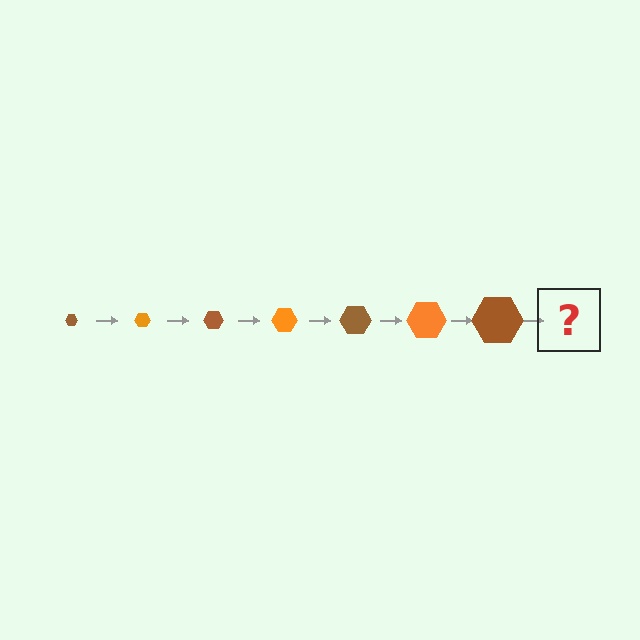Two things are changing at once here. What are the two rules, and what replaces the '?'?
The two rules are that the hexagon grows larger each step and the color cycles through brown and orange. The '?' should be an orange hexagon, larger than the previous one.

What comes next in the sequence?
The next element should be an orange hexagon, larger than the previous one.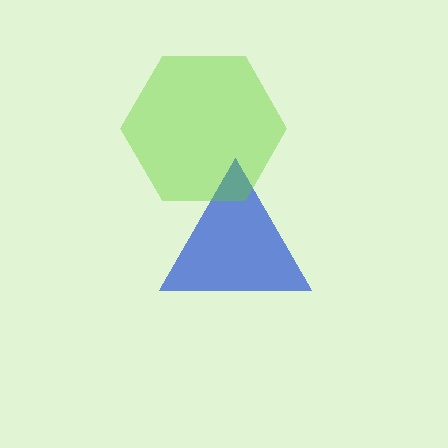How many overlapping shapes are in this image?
There are 2 overlapping shapes in the image.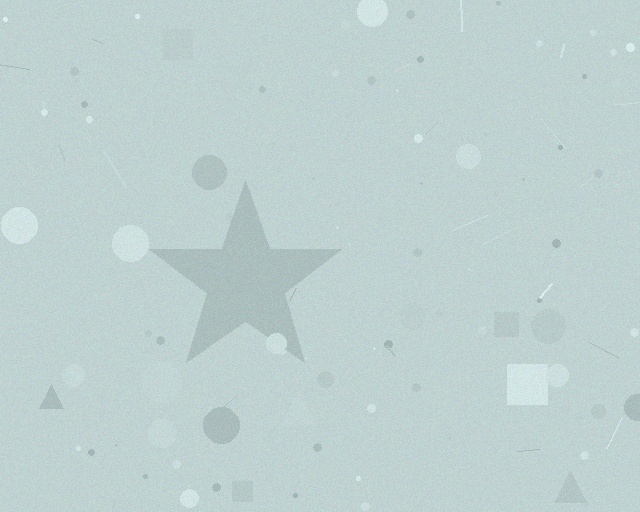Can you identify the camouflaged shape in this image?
The camouflaged shape is a star.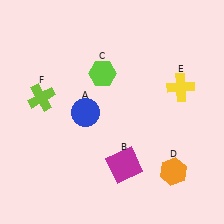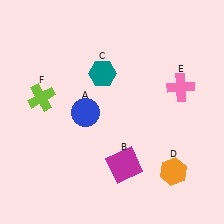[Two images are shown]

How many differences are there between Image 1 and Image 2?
There are 2 differences between the two images.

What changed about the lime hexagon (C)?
In Image 1, C is lime. In Image 2, it changed to teal.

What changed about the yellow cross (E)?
In Image 1, E is yellow. In Image 2, it changed to pink.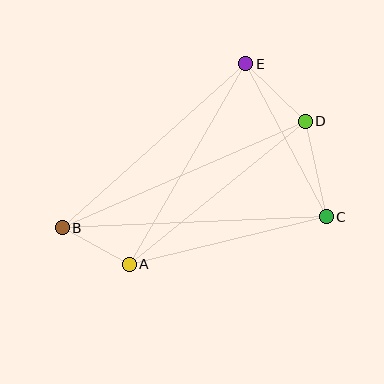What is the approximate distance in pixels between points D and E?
The distance between D and E is approximately 83 pixels.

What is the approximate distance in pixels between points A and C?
The distance between A and C is approximately 203 pixels.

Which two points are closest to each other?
Points A and B are closest to each other.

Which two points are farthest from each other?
Points B and D are farthest from each other.